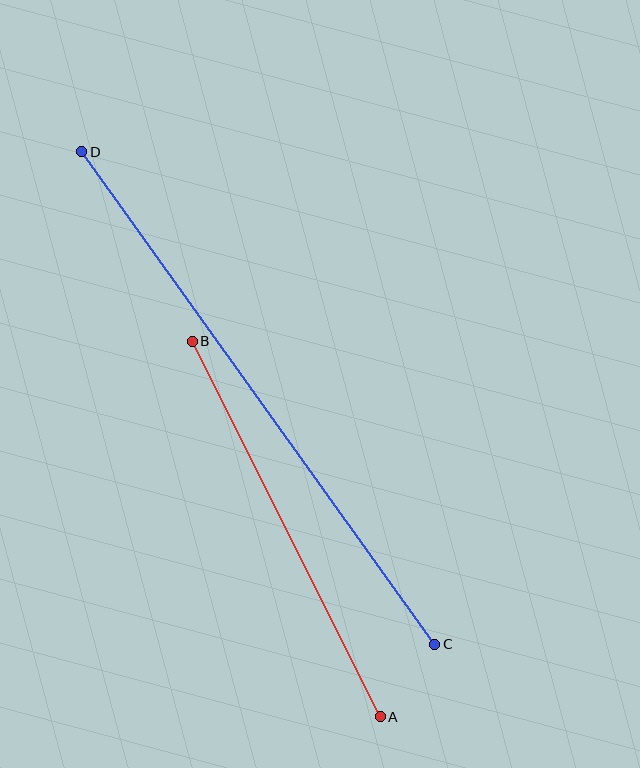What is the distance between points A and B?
The distance is approximately 420 pixels.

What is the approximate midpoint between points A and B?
The midpoint is at approximately (286, 529) pixels.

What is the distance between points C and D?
The distance is approximately 606 pixels.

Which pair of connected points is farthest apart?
Points C and D are farthest apart.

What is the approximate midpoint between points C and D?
The midpoint is at approximately (258, 398) pixels.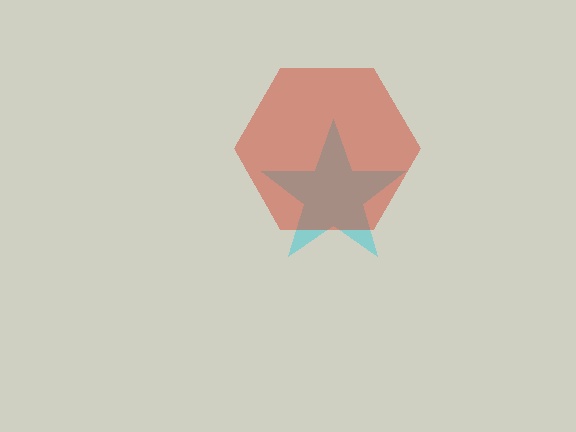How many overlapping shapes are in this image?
There are 2 overlapping shapes in the image.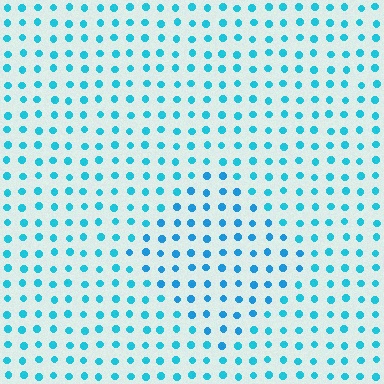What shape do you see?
I see a diamond.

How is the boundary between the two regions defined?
The boundary is defined purely by a slight shift in hue (about 15 degrees). Spacing, size, and orientation are identical on both sides.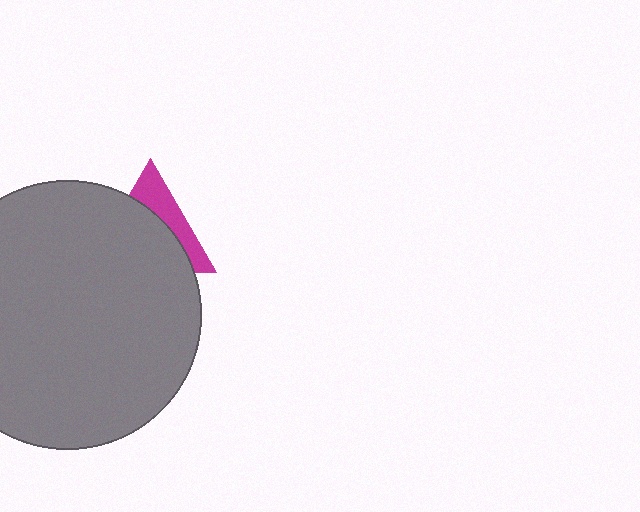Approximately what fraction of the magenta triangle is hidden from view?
Roughly 66% of the magenta triangle is hidden behind the gray circle.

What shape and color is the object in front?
The object in front is a gray circle.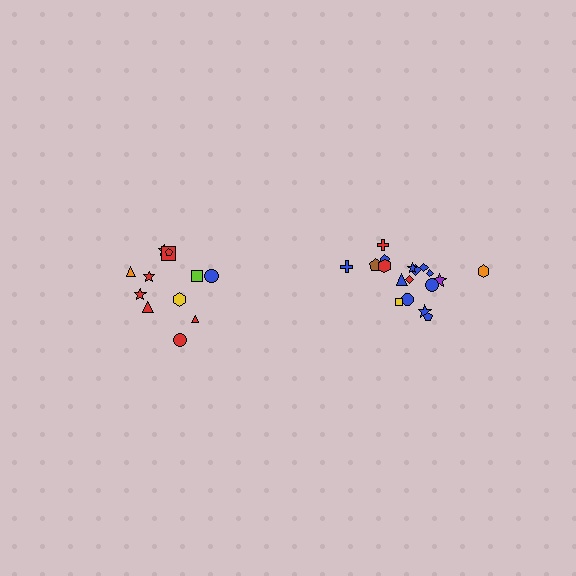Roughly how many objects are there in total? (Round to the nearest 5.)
Roughly 30 objects in total.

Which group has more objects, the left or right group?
The right group.